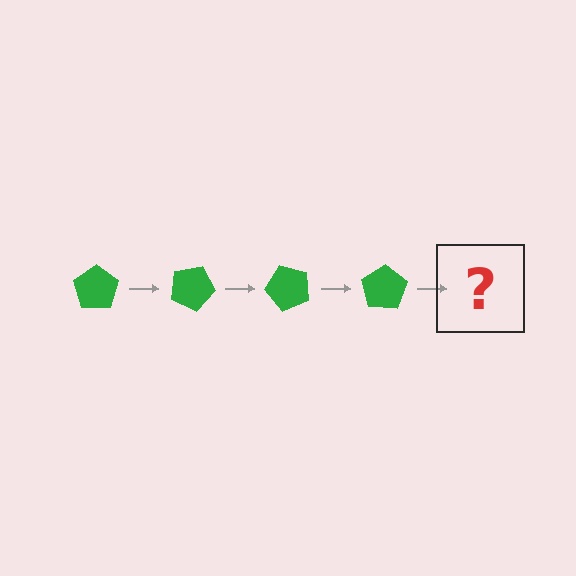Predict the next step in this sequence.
The next step is a green pentagon rotated 100 degrees.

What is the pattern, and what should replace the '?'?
The pattern is that the pentagon rotates 25 degrees each step. The '?' should be a green pentagon rotated 100 degrees.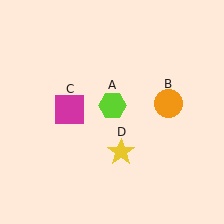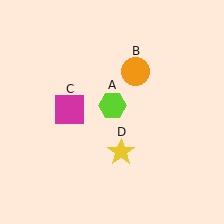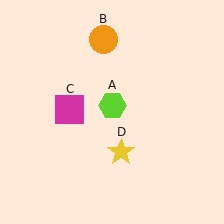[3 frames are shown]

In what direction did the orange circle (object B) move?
The orange circle (object B) moved up and to the left.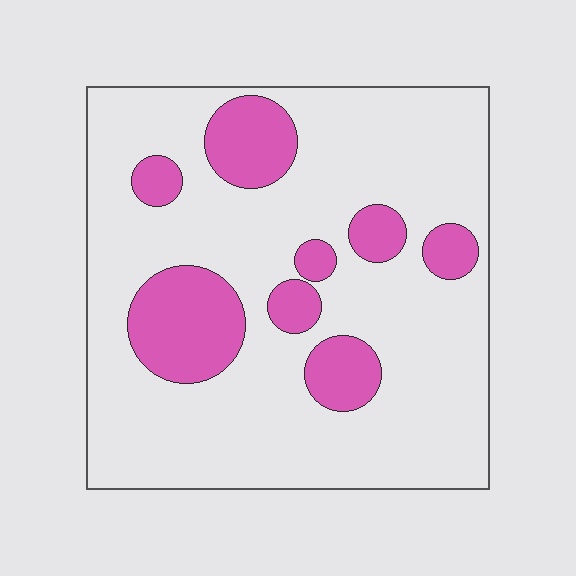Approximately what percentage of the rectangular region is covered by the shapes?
Approximately 20%.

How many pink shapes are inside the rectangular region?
8.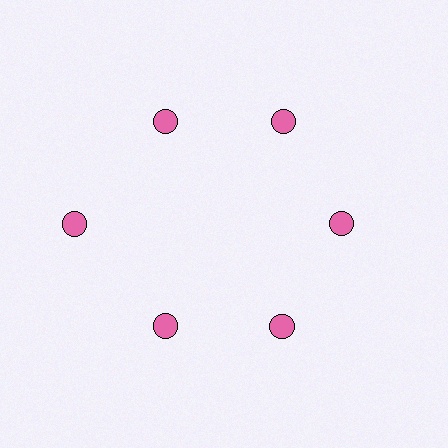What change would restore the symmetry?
The symmetry would be restored by moving it inward, back onto the ring so that all 6 circles sit at equal angles and equal distance from the center.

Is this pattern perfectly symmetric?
No. The 6 pink circles are arranged in a ring, but one element near the 9 o'clock position is pushed outward from the center, breaking the 6-fold rotational symmetry.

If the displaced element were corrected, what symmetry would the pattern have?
It would have 6-fold rotational symmetry — the pattern would map onto itself every 60 degrees.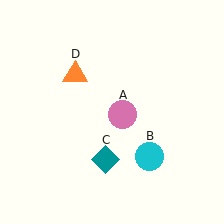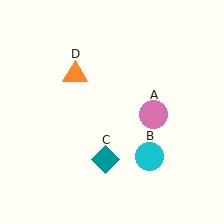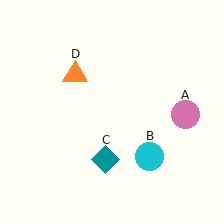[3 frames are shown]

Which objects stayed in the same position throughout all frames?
Cyan circle (object B) and teal diamond (object C) and orange triangle (object D) remained stationary.